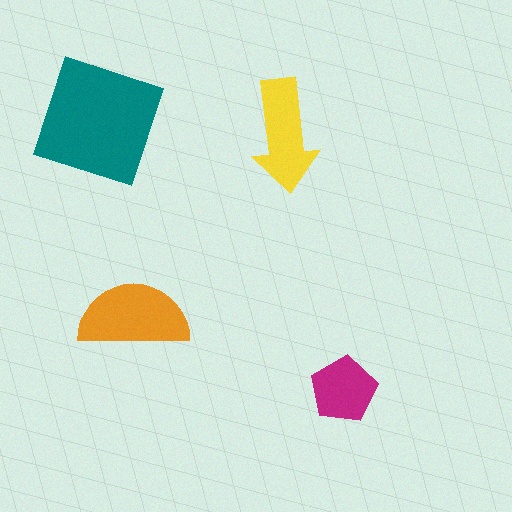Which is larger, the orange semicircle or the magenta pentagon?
The orange semicircle.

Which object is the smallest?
The magenta pentagon.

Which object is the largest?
The teal square.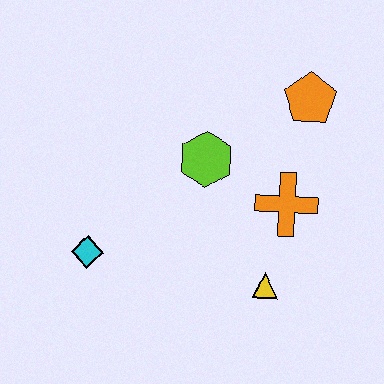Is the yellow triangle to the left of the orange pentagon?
Yes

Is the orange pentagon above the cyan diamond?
Yes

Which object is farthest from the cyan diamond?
The orange pentagon is farthest from the cyan diamond.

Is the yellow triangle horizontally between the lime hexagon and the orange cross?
Yes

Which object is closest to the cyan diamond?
The lime hexagon is closest to the cyan diamond.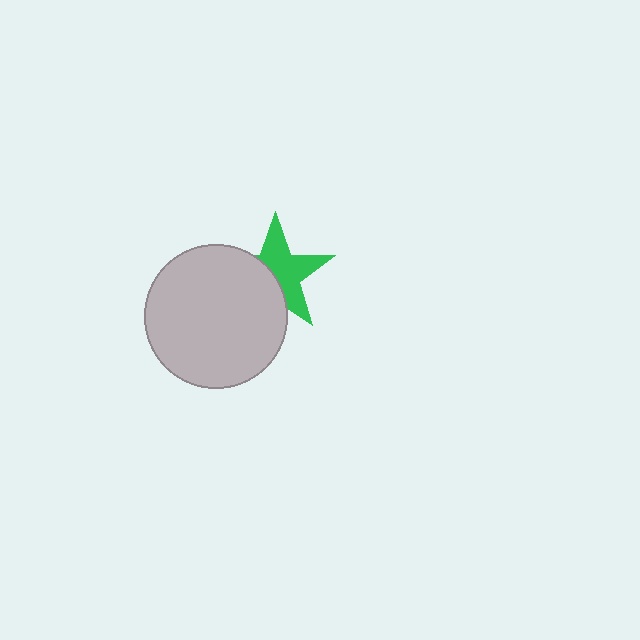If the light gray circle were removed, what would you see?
You would see the complete green star.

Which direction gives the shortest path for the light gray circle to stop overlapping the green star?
Moving toward the lower-left gives the shortest separation.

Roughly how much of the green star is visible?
About half of it is visible (roughly 57%).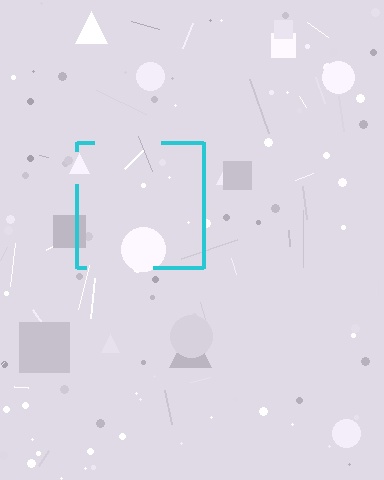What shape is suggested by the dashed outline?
The dashed outline suggests a square.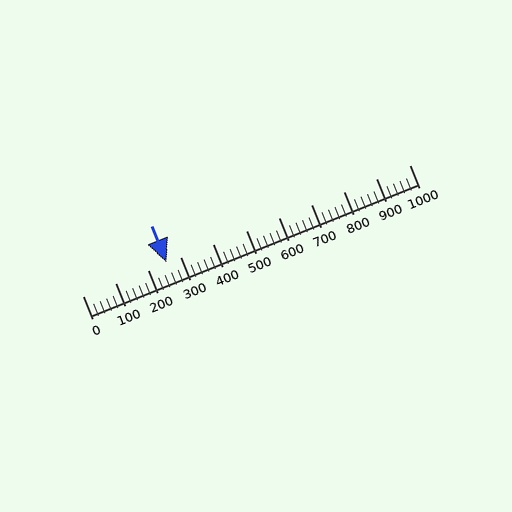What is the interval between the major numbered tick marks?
The major tick marks are spaced 100 units apart.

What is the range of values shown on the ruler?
The ruler shows values from 0 to 1000.